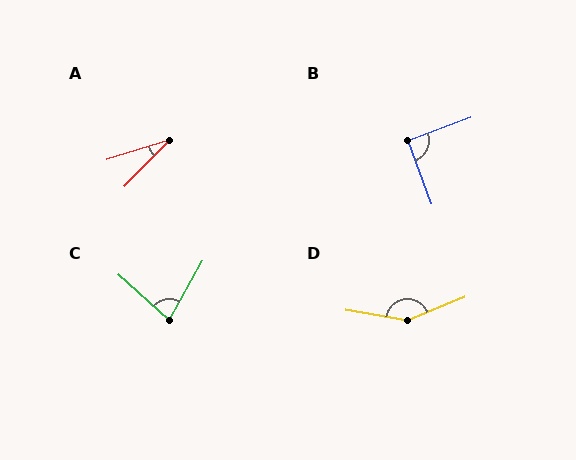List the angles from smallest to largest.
A (29°), C (77°), B (90°), D (148°).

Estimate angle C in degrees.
Approximately 77 degrees.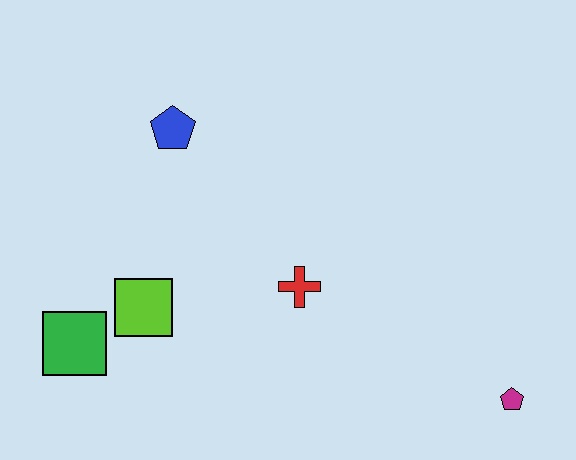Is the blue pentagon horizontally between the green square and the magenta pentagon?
Yes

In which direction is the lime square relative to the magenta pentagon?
The lime square is to the left of the magenta pentagon.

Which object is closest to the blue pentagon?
The lime square is closest to the blue pentagon.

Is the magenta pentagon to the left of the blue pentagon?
No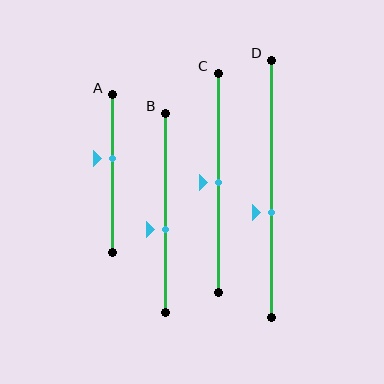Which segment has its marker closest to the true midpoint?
Segment C has its marker closest to the true midpoint.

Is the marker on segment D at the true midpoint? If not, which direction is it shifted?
No, the marker on segment D is shifted downward by about 9% of the segment length.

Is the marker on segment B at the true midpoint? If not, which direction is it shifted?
No, the marker on segment B is shifted downward by about 8% of the segment length.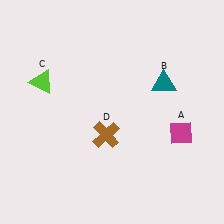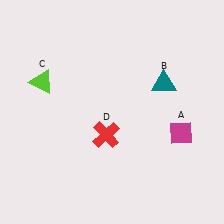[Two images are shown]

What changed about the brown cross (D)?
In Image 1, D is brown. In Image 2, it changed to red.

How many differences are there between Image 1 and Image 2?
There is 1 difference between the two images.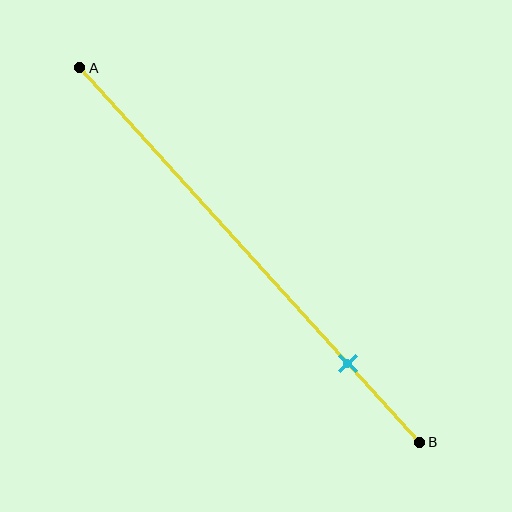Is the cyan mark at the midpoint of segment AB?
No, the mark is at about 80% from A, not at the 50% midpoint.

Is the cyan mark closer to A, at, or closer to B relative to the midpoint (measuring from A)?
The cyan mark is closer to point B than the midpoint of segment AB.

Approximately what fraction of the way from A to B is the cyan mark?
The cyan mark is approximately 80% of the way from A to B.